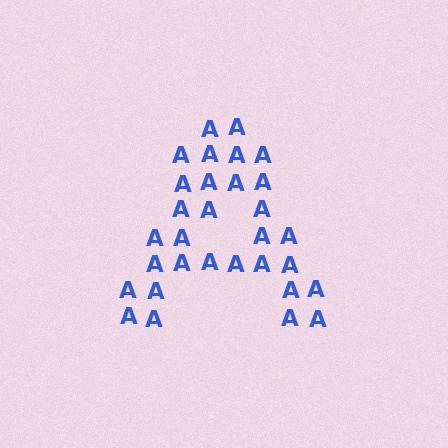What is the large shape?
The large shape is the letter A.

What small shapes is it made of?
It is made of small letter A's.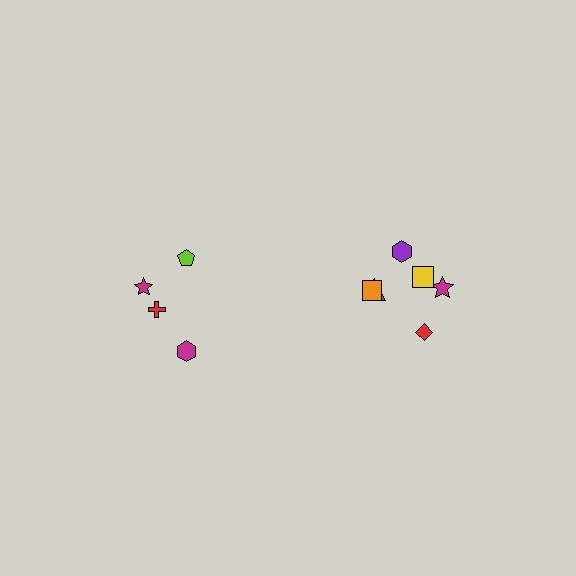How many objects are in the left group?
There are 4 objects.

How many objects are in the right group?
There are 6 objects.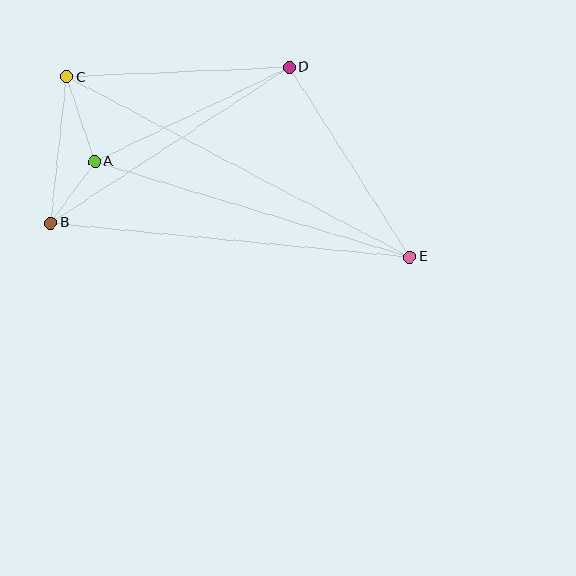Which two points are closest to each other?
Points A and B are closest to each other.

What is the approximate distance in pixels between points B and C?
The distance between B and C is approximately 147 pixels.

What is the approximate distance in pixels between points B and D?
The distance between B and D is approximately 285 pixels.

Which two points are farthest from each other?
Points C and E are farthest from each other.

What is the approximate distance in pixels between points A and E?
The distance between A and E is approximately 329 pixels.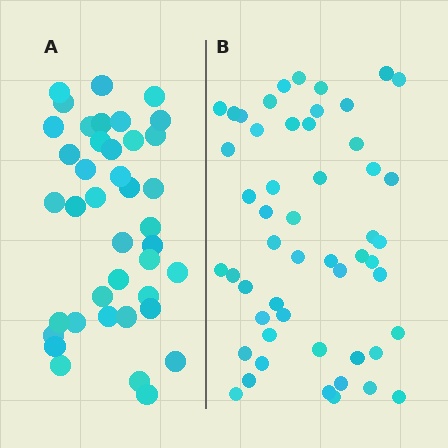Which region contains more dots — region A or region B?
Region B (the right region) has more dots.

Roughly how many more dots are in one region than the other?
Region B has roughly 12 or so more dots than region A.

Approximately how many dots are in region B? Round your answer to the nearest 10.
About 50 dots. (The exact count is 52, which rounds to 50.)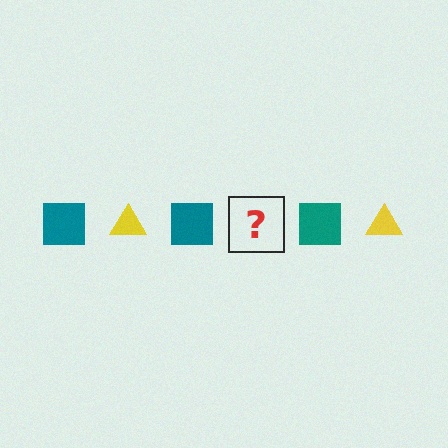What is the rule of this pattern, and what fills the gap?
The rule is that the pattern alternates between teal square and yellow triangle. The gap should be filled with a yellow triangle.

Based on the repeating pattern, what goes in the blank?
The blank should be a yellow triangle.